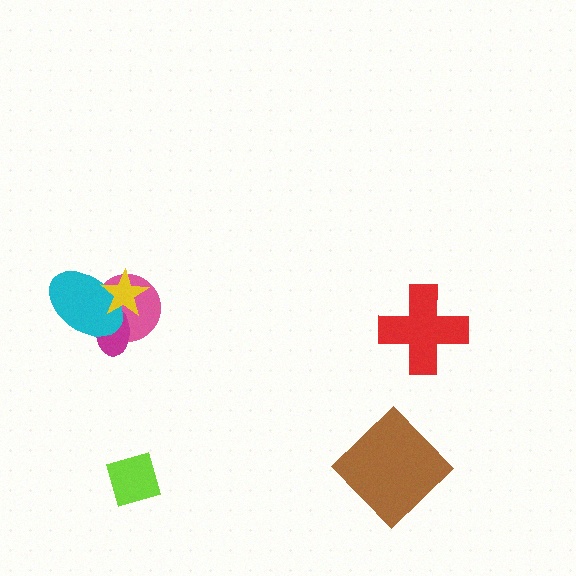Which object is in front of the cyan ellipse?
The yellow star is in front of the cyan ellipse.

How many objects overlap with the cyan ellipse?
3 objects overlap with the cyan ellipse.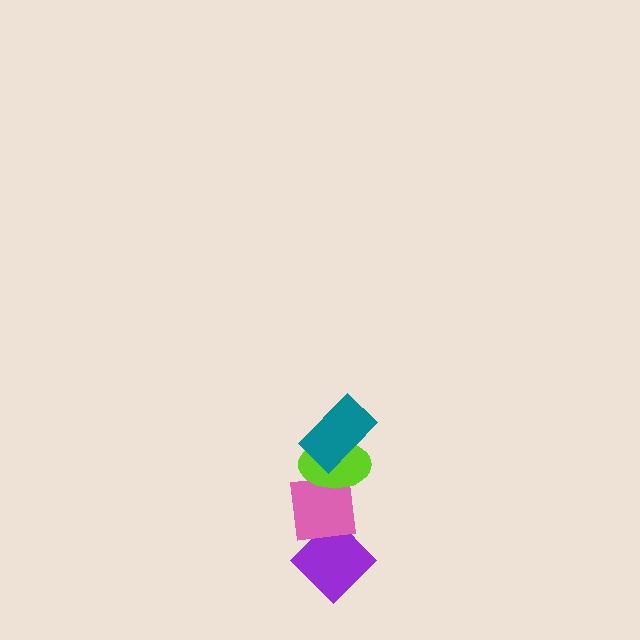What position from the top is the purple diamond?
The purple diamond is 4th from the top.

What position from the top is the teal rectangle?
The teal rectangle is 1st from the top.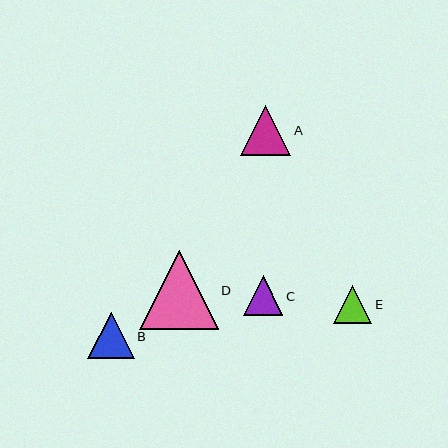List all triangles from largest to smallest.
From largest to smallest: D, A, B, C, E.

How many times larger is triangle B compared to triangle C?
Triangle B is approximately 1.2 times the size of triangle C.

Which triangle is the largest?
Triangle D is the largest with a size of approximately 78 pixels.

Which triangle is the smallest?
Triangle E is the smallest with a size of approximately 38 pixels.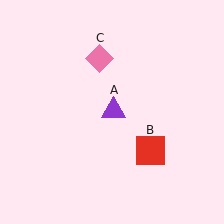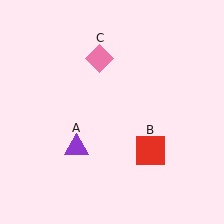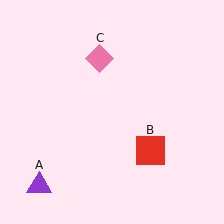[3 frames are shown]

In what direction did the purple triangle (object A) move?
The purple triangle (object A) moved down and to the left.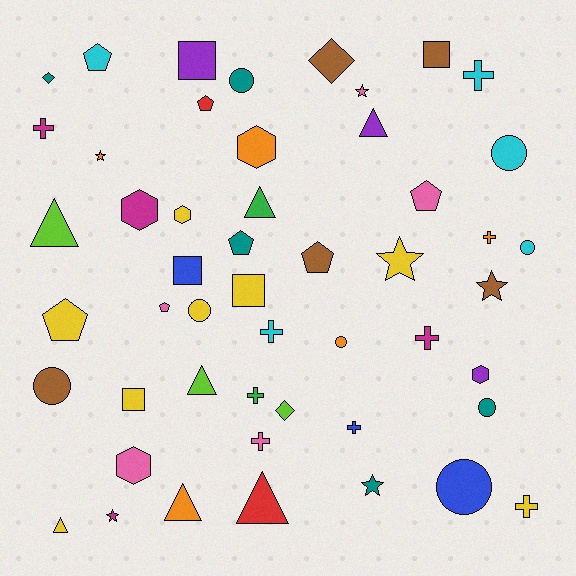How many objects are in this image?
There are 50 objects.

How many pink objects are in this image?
There are 5 pink objects.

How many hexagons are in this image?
There are 5 hexagons.